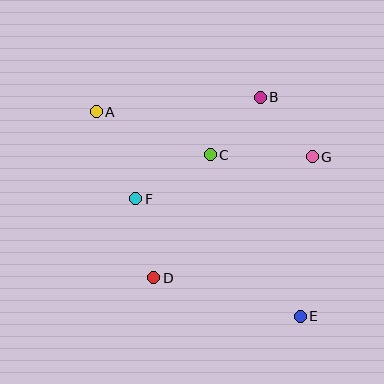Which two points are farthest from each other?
Points A and E are farthest from each other.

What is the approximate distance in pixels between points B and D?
The distance between B and D is approximately 210 pixels.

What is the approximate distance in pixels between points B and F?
The distance between B and F is approximately 161 pixels.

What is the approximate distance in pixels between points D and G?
The distance between D and G is approximately 200 pixels.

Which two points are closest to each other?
Points B and C are closest to each other.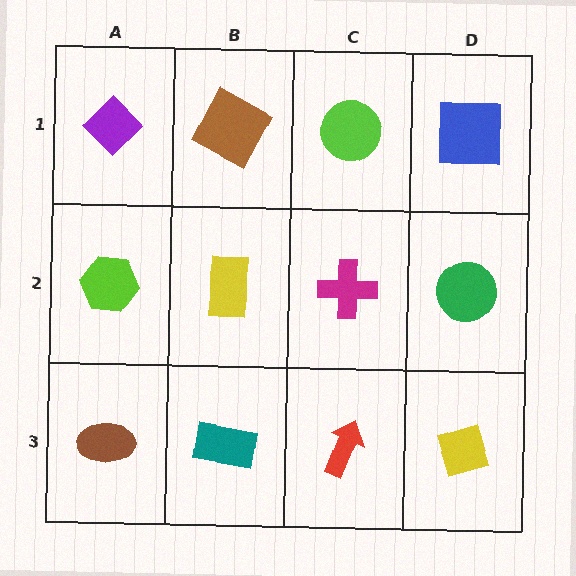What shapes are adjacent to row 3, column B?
A yellow rectangle (row 2, column B), a brown ellipse (row 3, column A), a red arrow (row 3, column C).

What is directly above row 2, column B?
A brown square.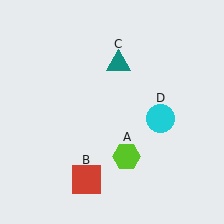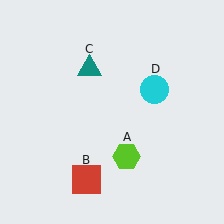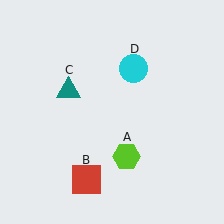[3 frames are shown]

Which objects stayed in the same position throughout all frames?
Lime hexagon (object A) and red square (object B) remained stationary.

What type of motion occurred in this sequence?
The teal triangle (object C), cyan circle (object D) rotated counterclockwise around the center of the scene.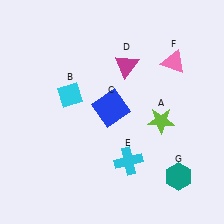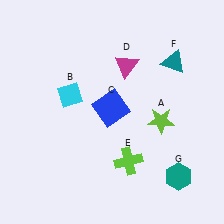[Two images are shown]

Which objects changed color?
E changed from cyan to lime. F changed from pink to teal.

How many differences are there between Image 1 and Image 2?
There are 2 differences between the two images.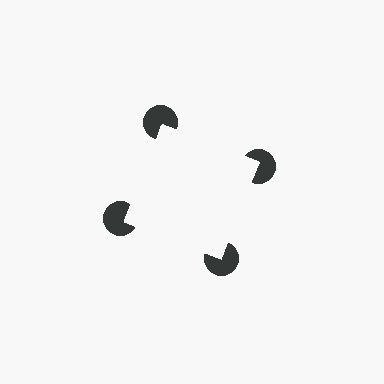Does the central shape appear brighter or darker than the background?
It typically appears slightly brighter than the background, even though no actual brightness change is drawn.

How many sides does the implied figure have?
4 sides.